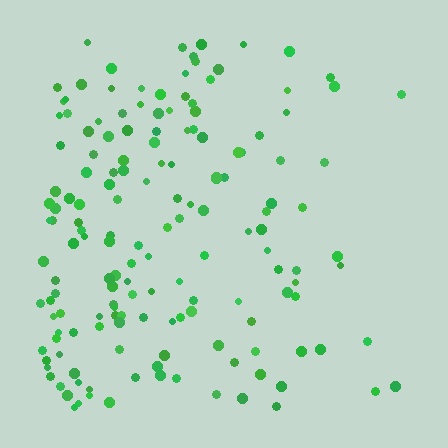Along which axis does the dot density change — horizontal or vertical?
Horizontal.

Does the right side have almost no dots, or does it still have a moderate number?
Still a moderate number, just noticeably fewer than the left.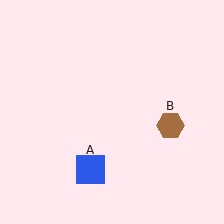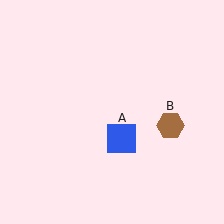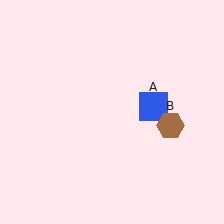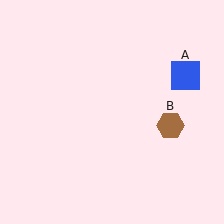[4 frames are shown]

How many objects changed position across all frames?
1 object changed position: blue square (object A).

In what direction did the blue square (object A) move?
The blue square (object A) moved up and to the right.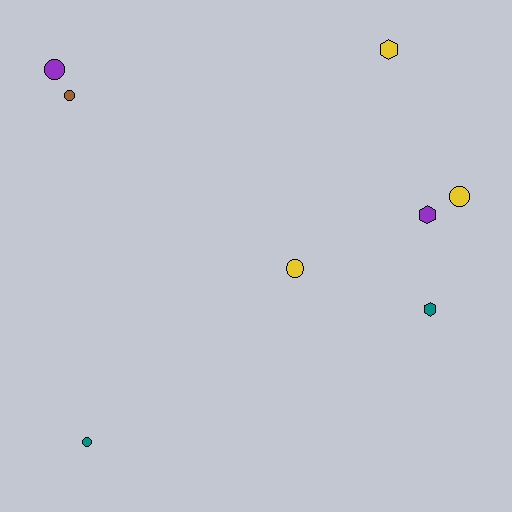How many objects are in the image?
There are 8 objects.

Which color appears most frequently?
Yellow, with 3 objects.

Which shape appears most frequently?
Circle, with 5 objects.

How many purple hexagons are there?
There is 1 purple hexagon.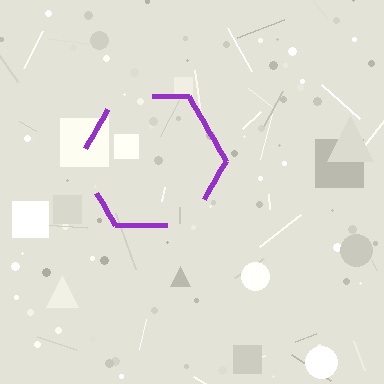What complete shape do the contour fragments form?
The contour fragments form a hexagon.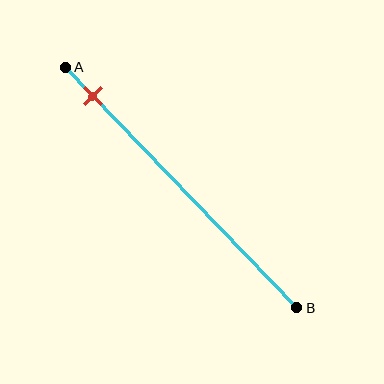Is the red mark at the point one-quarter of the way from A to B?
No, the mark is at about 10% from A, not at the 25% one-quarter point.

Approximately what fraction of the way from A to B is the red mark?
The red mark is approximately 10% of the way from A to B.